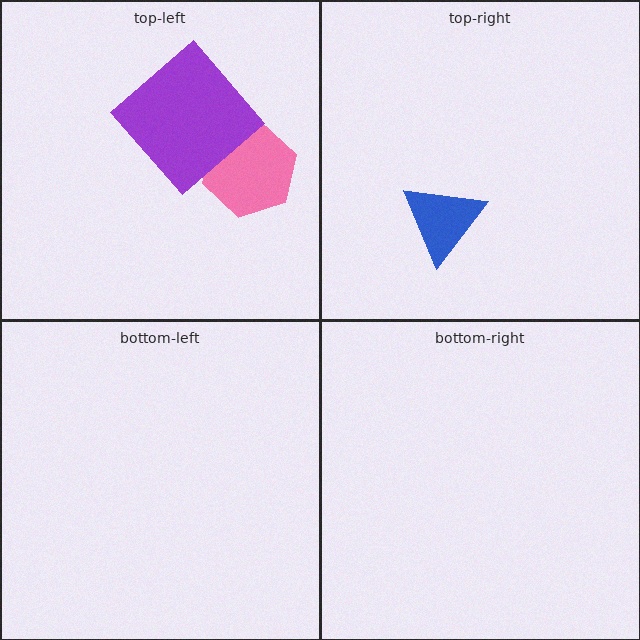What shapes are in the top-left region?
The pink hexagon, the purple diamond.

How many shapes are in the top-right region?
1.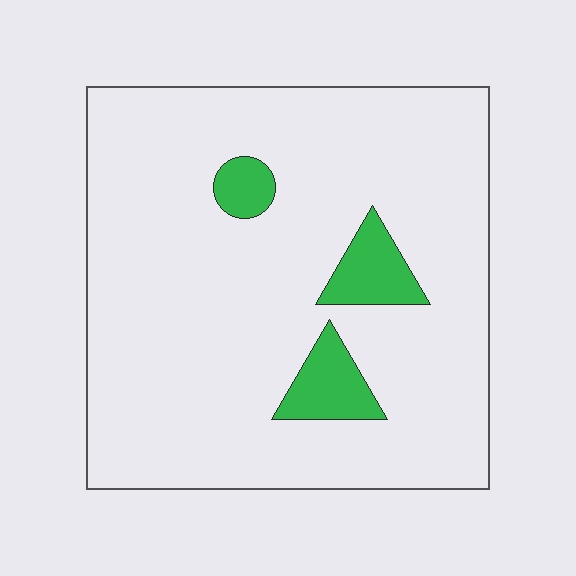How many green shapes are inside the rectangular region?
3.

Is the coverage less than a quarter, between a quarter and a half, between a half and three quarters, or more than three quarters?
Less than a quarter.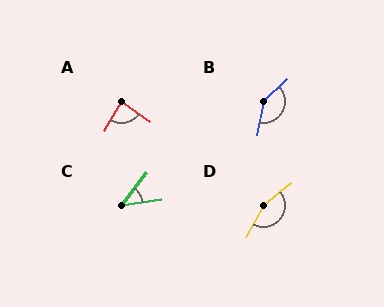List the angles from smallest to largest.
C (44°), A (86°), B (144°), D (157°).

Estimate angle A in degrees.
Approximately 86 degrees.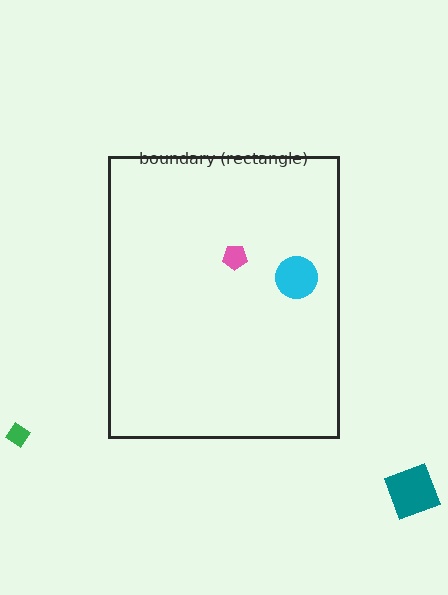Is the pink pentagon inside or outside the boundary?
Inside.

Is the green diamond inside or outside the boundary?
Outside.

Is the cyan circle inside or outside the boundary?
Inside.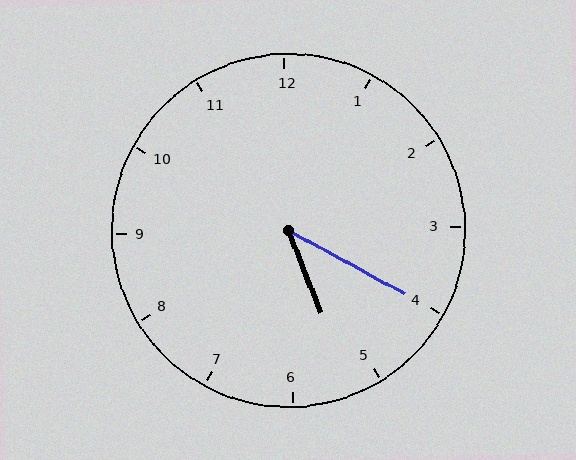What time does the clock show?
5:20.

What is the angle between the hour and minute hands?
Approximately 40 degrees.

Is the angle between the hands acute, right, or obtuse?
It is acute.